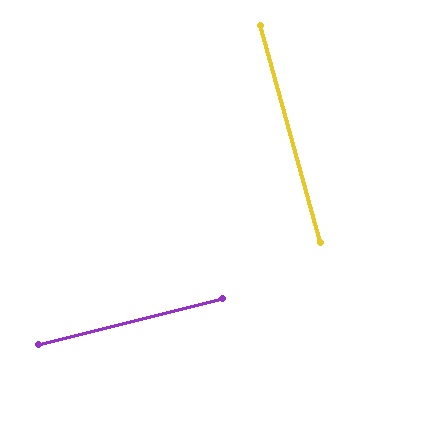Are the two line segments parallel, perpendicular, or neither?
Perpendicular — they meet at approximately 89°.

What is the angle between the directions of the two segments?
Approximately 89 degrees.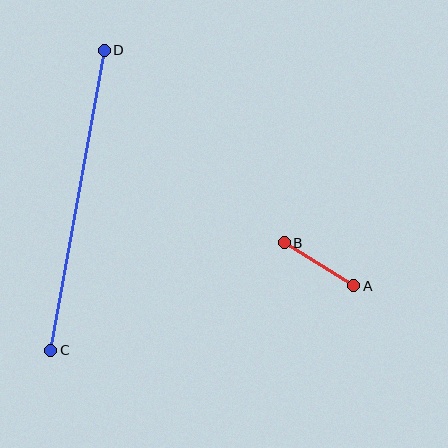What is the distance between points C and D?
The distance is approximately 305 pixels.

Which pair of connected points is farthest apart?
Points C and D are farthest apart.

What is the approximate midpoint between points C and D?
The midpoint is at approximately (77, 200) pixels.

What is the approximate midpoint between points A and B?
The midpoint is at approximately (319, 264) pixels.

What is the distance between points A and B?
The distance is approximately 82 pixels.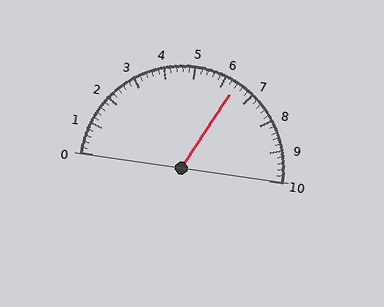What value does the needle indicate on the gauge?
The needle indicates approximately 6.4.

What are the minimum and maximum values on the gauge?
The gauge ranges from 0 to 10.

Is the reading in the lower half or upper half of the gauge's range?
The reading is in the upper half of the range (0 to 10).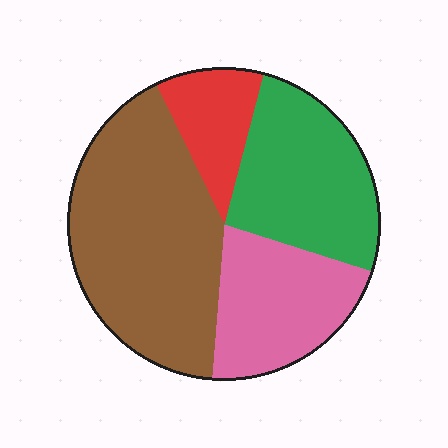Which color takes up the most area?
Brown, at roughly 40%.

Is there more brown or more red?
Brown.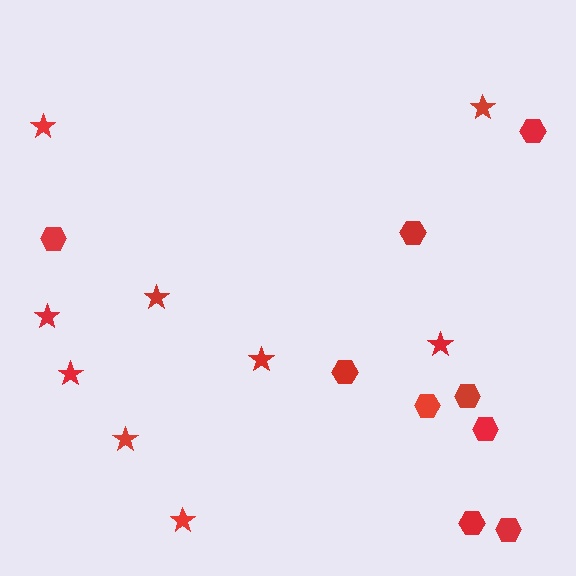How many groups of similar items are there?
There are 2 groups: one group of stars (9) and one group of hexagons (9).